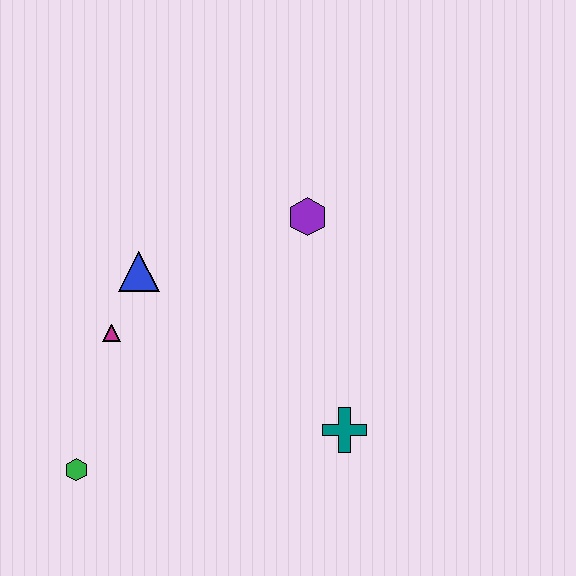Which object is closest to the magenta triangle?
The blue triangle is closest to the magenta triangle.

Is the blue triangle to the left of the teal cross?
Yes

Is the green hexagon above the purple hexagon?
No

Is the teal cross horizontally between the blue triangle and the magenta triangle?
No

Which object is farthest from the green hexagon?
The purple hexagon is farthest from the green hexagon.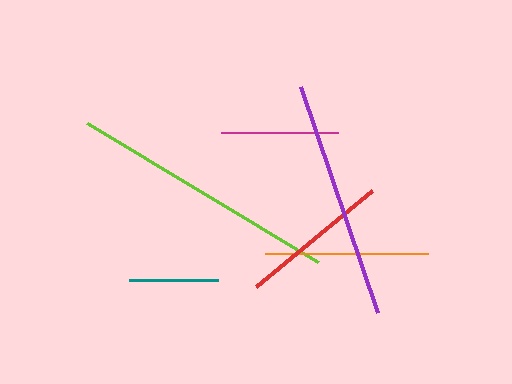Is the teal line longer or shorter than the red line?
The red line is longer than the teal line.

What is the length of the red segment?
The red segment is approximately 151 pixels long.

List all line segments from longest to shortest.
From longest to shortest: lime, purple, orange, red, magenta, teal.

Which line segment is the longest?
The lime line is the longest at approximately 269 pixels.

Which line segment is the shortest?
The teal line is the shortest at approximately 89 pixels.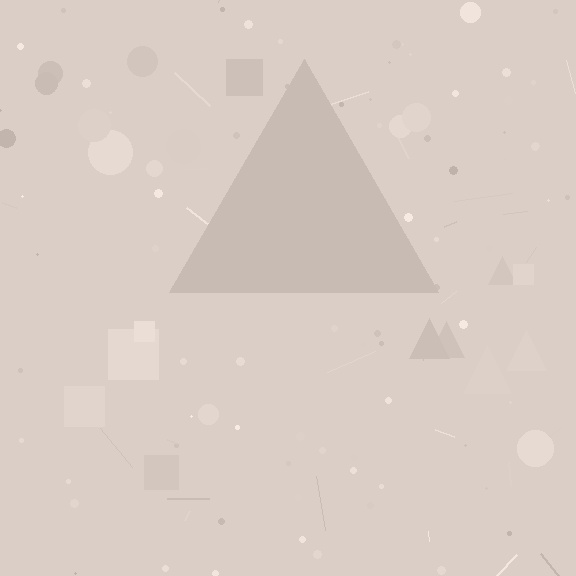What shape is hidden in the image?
A triangle is hidden in the image.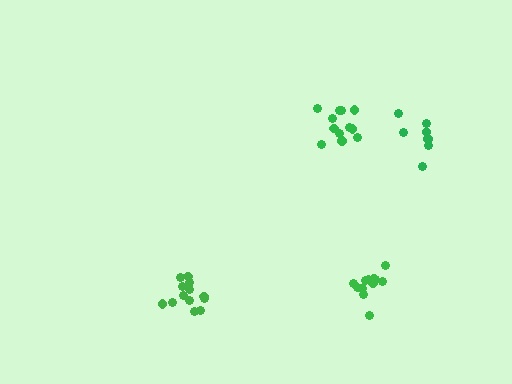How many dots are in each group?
Group 1: 13 dots, Group 2: 12 dots, Group 3: 13 dots, Group 4: 7 dots (45 total).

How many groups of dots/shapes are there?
There are 4 groups.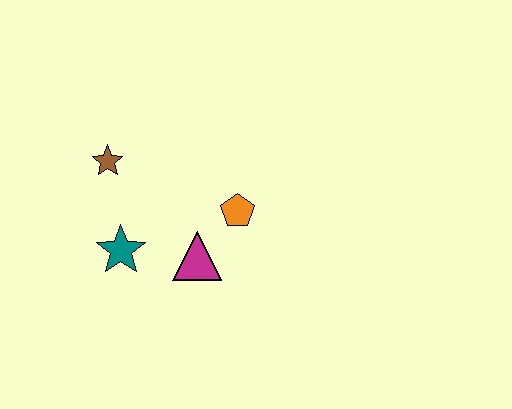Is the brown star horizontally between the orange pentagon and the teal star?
No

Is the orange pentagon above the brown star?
No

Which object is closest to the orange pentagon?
The magenta triangle is closest to the orange pentagon.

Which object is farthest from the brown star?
The orange pentagon is farthest from the brown star.